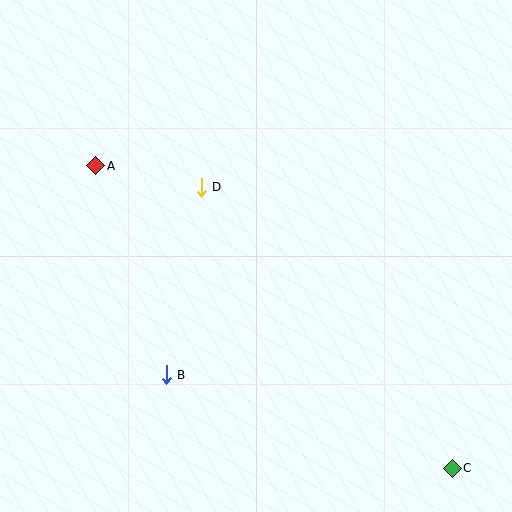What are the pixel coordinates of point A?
Point A is at (96, 166).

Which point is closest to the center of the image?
Point D at (201, 187) is closest to the center.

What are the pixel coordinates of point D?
Point D is at (201, 187).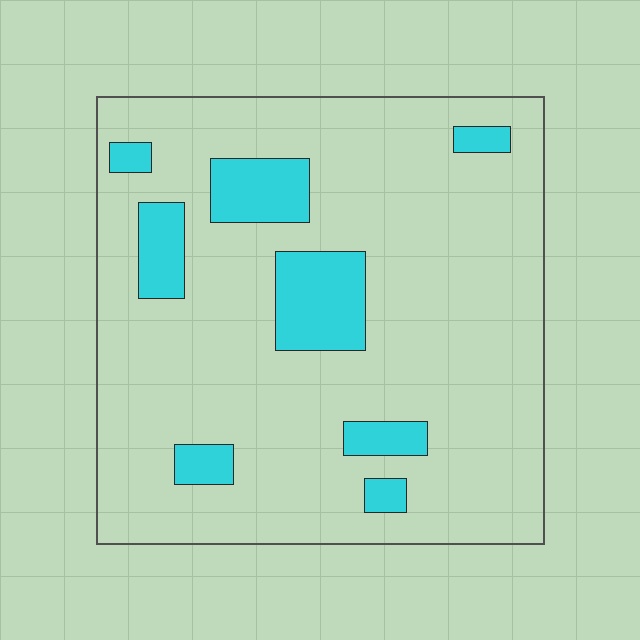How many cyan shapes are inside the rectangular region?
8.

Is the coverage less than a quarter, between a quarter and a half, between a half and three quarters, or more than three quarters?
Less than a quarter.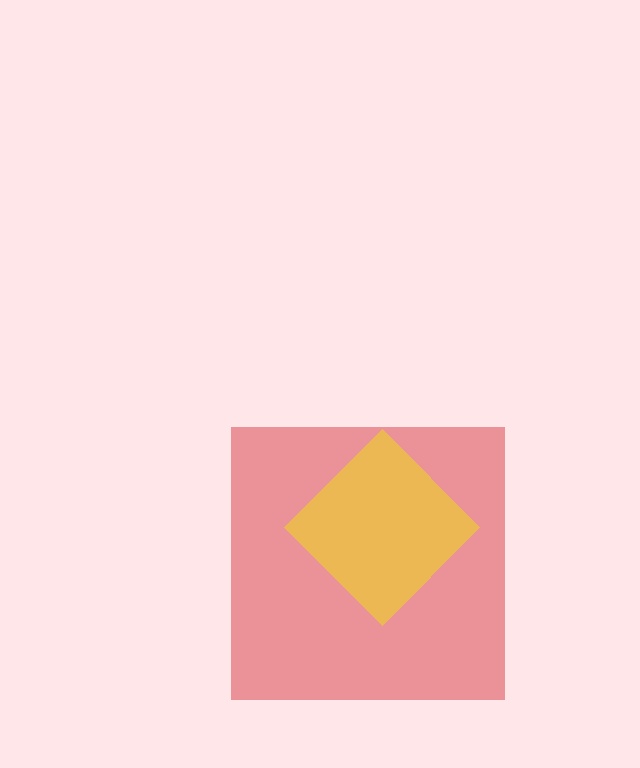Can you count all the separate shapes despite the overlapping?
Yes, there are 2 separate shapes.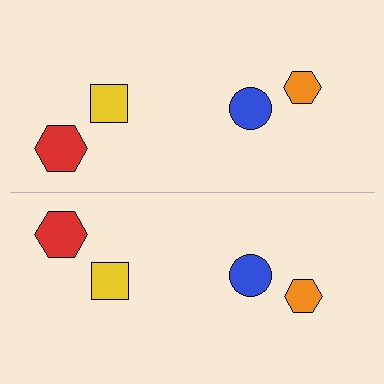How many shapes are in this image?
There are 8 shapes in this image.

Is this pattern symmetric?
Yes, this pattern has bilateral (reflection) symmetry.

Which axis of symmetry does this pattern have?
The pattern has a horizontal axis of symmetry running through the center of the image.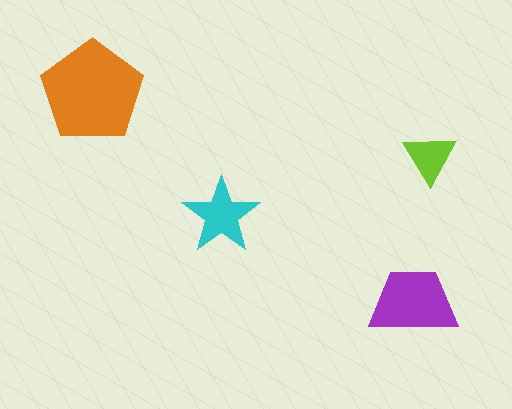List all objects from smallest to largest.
The lime triangle, the cyan star, the purple trapezoid, the orange pentagon.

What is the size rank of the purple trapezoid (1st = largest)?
2nd.